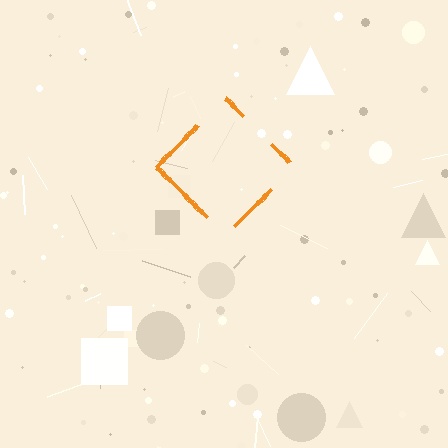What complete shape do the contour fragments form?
The contour fragments form a diamond.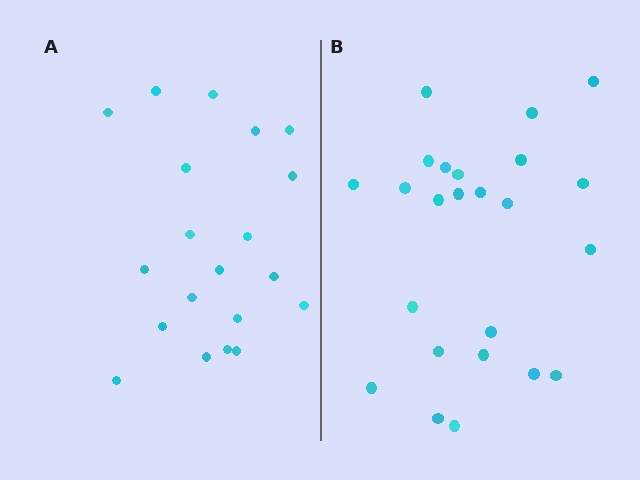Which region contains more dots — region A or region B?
Region B (the right region) has more dots.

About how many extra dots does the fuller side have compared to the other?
Region B has about 4 more dots than region A.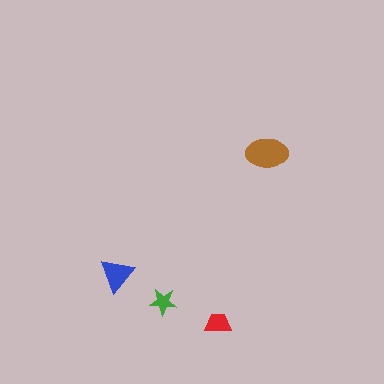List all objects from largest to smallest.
The brown ellipse, the blue triangle, the red trapezoid, the green star.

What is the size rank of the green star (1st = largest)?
4th.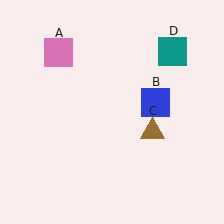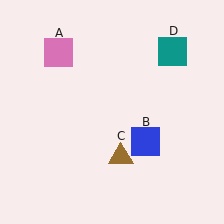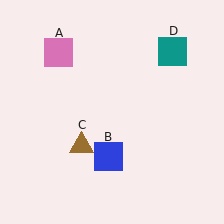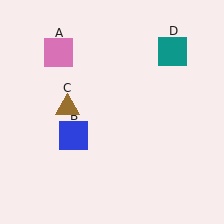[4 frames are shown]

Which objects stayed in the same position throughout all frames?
Pink square (object A) and teal square (object D) remained stationary.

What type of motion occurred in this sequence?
The blue square (object B), brown triangle (object C) rotated clockwise around the center of the scene.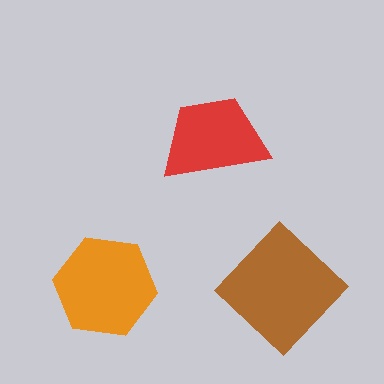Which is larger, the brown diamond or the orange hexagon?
The brown diamond.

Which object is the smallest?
The red trapezoid.